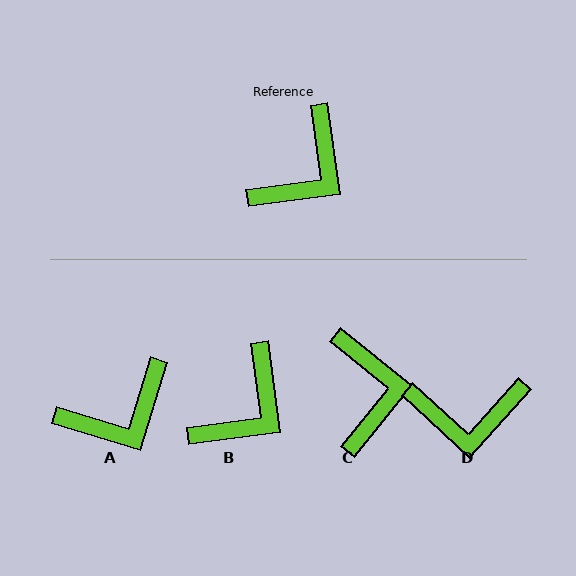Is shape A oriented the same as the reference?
No, it is off by about 25 degrees.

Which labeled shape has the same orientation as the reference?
B.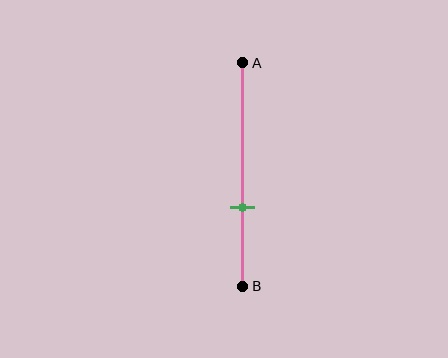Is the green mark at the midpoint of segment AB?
No, the mark is at about 65% from A, not at the 50% midpoint.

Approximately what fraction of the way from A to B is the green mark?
The green mark is approximately 65% of the way from A to B.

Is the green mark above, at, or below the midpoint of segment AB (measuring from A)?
The green mark is below the midpoint of segment AB.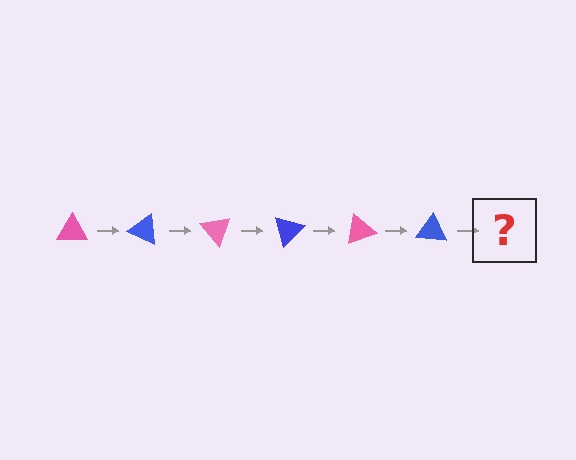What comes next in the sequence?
The next element should be a pink triangle, rotated 150 degrees from the start.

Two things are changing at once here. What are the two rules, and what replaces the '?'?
The two rules are that it rotates 25 degrees each step and the color cycles through pink and blue. The '?' should be a pink triangle, rotated 150 degrees from the start.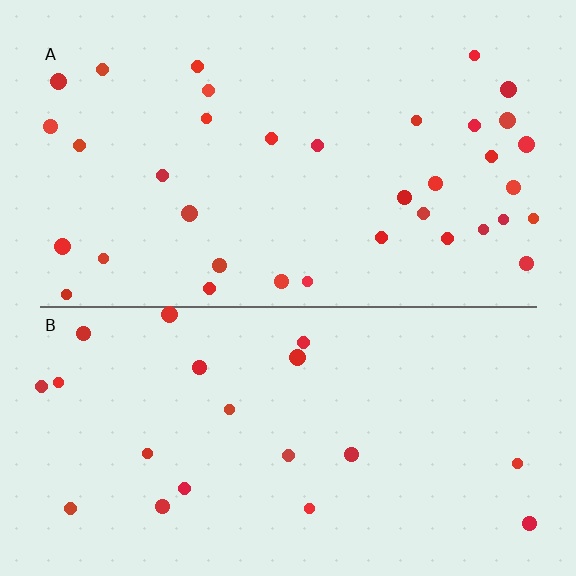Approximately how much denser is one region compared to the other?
Approximately 1.8× — region A over region B.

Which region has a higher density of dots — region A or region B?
A (the top).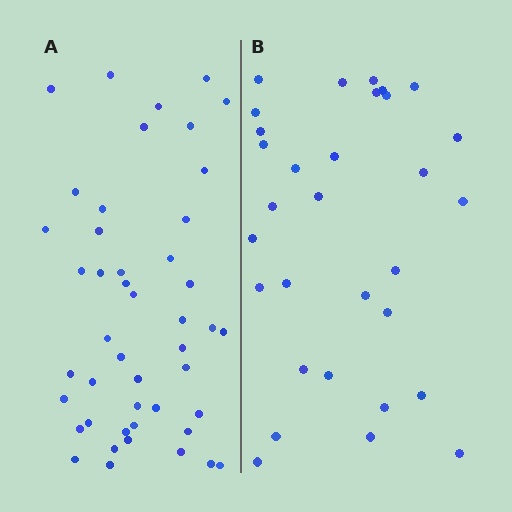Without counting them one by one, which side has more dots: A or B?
Region A (the left region) has more dots.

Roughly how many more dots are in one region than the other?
Region A has approximately 15 more dots than region B.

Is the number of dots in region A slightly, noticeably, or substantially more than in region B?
Region A has substantially more. The ratio is roughly 1.5 to 1.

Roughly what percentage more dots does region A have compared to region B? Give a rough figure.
About 50% more.